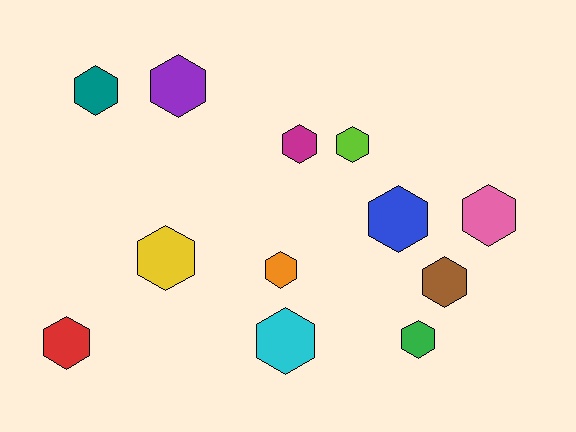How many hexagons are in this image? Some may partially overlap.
There are 12 hexagons.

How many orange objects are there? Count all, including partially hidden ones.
There is 1 orange object.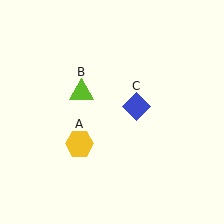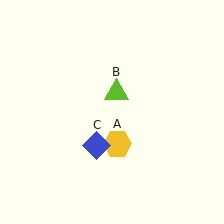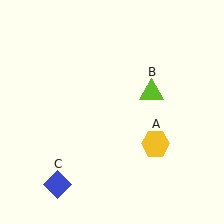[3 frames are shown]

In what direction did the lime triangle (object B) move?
The lime triangle (object B) moved right.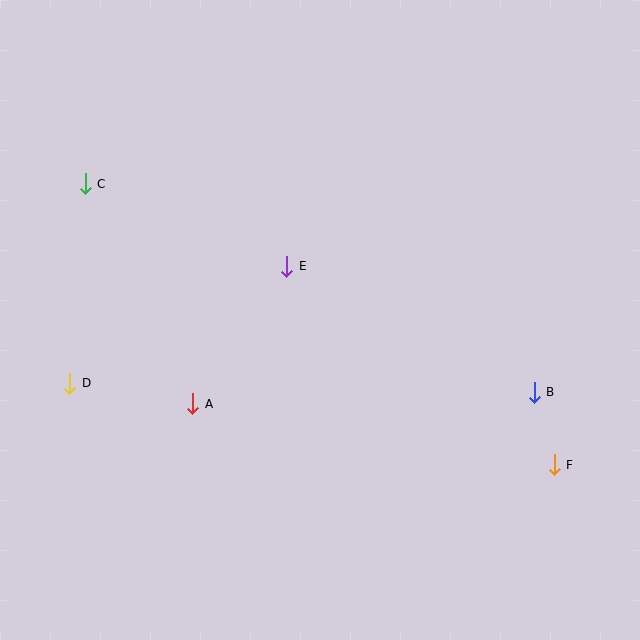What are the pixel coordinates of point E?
Point E is at (287, 266).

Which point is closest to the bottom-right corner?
Point F is closest to the bottom-right corner.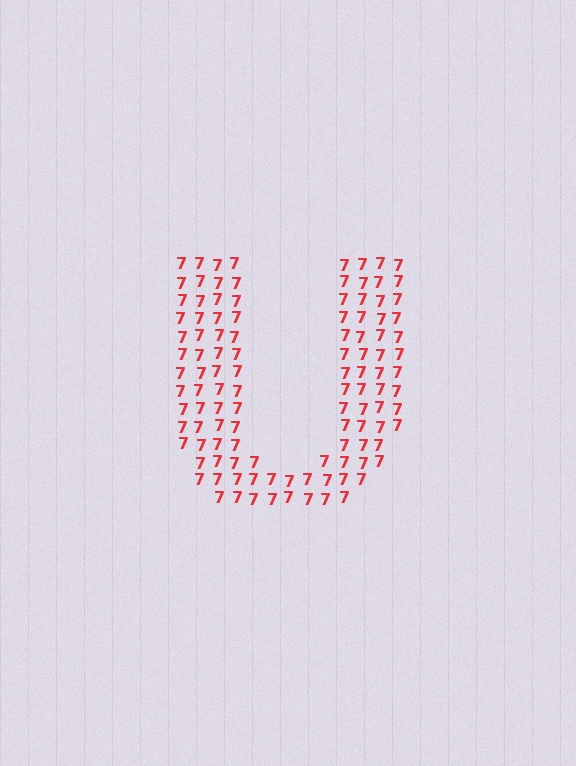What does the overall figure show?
The overall figure shows the letter U.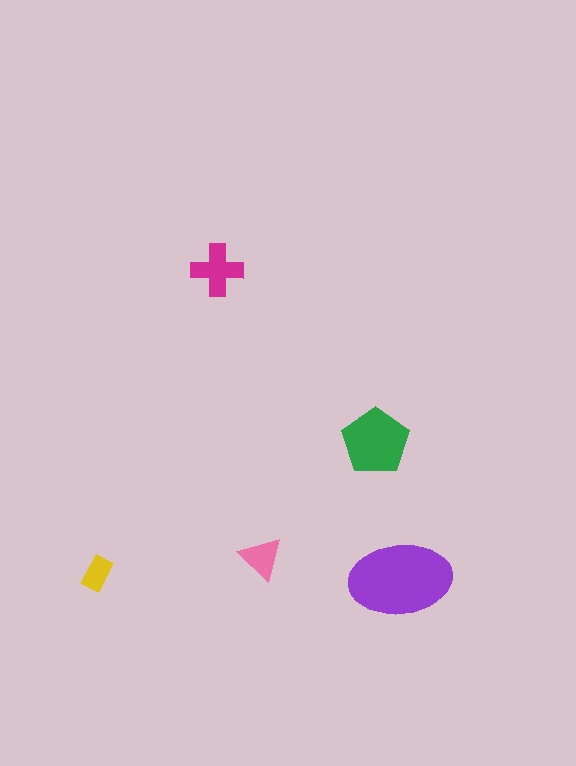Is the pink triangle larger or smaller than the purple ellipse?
Smaller.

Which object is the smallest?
The yellow rectangle.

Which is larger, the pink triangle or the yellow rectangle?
The pink triangle.